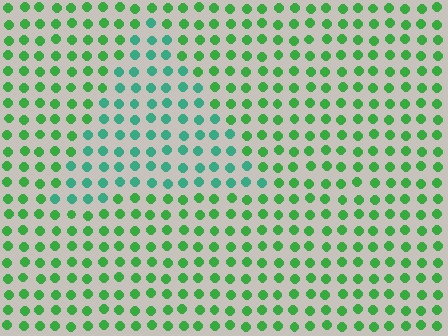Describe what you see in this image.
The image is filled with small green elements in a uniform arrangement. A triangle-shaped region is visible where the elements are tinted to a slightly different hue, forming a subtle color boundary.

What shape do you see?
I see a triangle.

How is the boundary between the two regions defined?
The boundary is defined purely by a slight shift in hue (about 36 degrees). Spacing, size, and orientation are identical on both sides.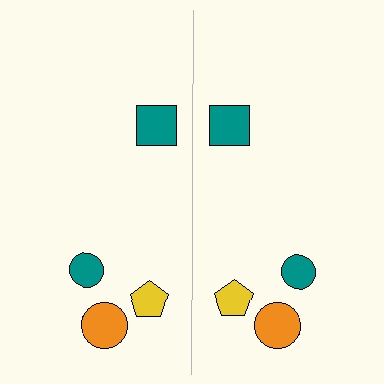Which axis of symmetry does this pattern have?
The pattern has a vertical axis of symmetry running through the center of the image.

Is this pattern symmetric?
Yes, this pattern has bilateral (reflection) symmetry.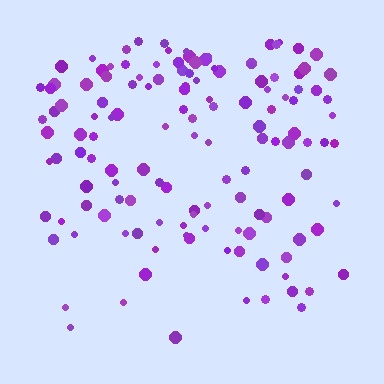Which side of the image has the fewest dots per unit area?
The bottom.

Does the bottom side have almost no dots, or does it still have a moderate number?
Still a moderate number, just noticeably fewer than the top.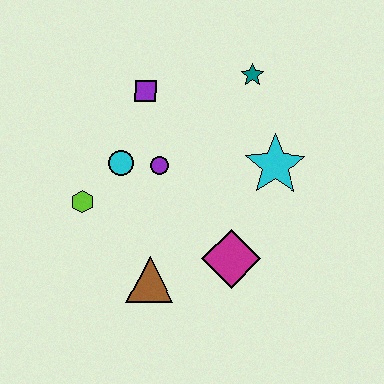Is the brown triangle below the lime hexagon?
Yes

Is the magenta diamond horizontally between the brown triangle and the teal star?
Yes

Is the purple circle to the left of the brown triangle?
No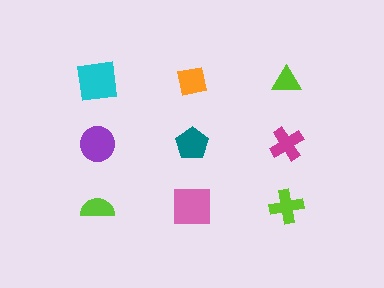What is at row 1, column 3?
A lime triangle.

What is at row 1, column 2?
An orange square.